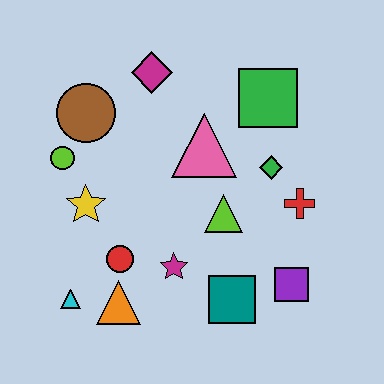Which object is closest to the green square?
The green diamond is closest to the green square.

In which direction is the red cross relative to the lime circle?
The red cross is to the right of the lime circle.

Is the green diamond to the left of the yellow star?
No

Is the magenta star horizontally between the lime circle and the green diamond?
Yes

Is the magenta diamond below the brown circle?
No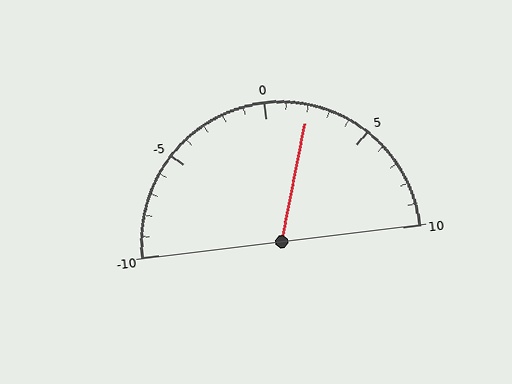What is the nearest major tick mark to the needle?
The nearest major tick mark is 0.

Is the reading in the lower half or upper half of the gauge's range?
The reading is in the upper half of the range (-10 to 10).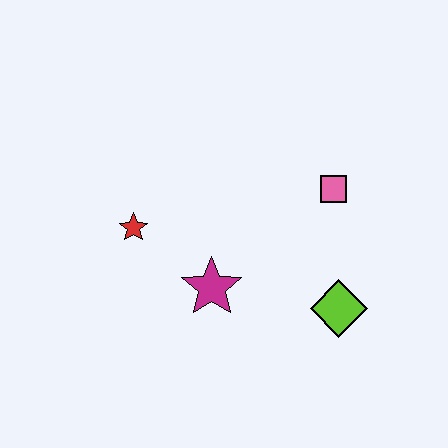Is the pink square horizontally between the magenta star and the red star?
No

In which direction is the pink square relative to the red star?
The pink square is to the right of the red star.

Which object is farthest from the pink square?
The red star is farthest from the pink square.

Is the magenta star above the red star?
No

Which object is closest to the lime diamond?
The pink square is closest to the lime diamond.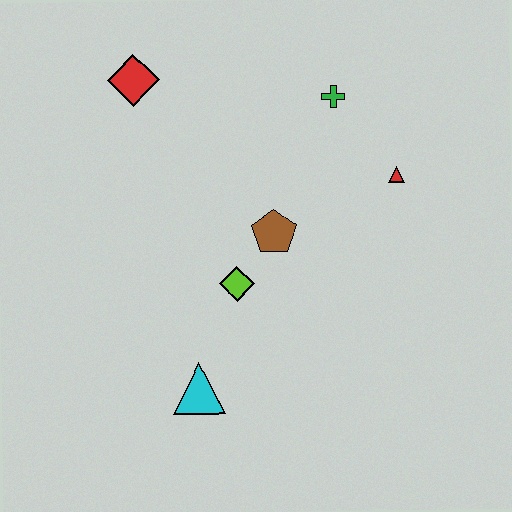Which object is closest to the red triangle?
The green cross is closest to the red triangle.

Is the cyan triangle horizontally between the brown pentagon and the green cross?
No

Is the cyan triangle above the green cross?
No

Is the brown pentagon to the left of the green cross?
Yes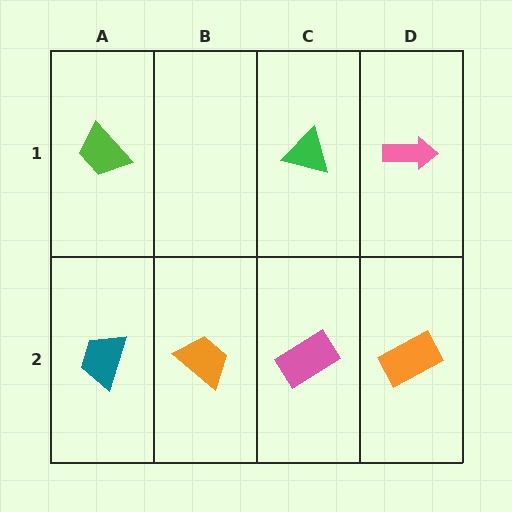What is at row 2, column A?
A teal trapezoid.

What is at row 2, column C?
A pink rectangle.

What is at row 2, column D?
An orange rectangle.